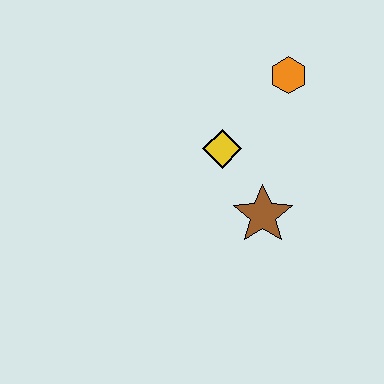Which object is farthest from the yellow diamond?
The orange hexagon is farthest from the yellow diamond.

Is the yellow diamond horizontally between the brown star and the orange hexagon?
No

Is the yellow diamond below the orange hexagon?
Yes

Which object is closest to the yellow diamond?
The brown star is closest to the yellow diamond.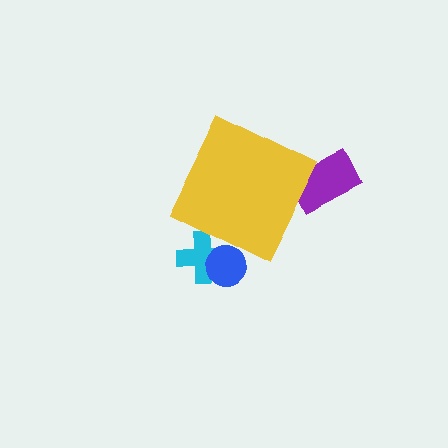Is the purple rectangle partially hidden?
Yes, the purple rectangle is partially hidden behind the yellow diamond.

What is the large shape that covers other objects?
A yellow diamond.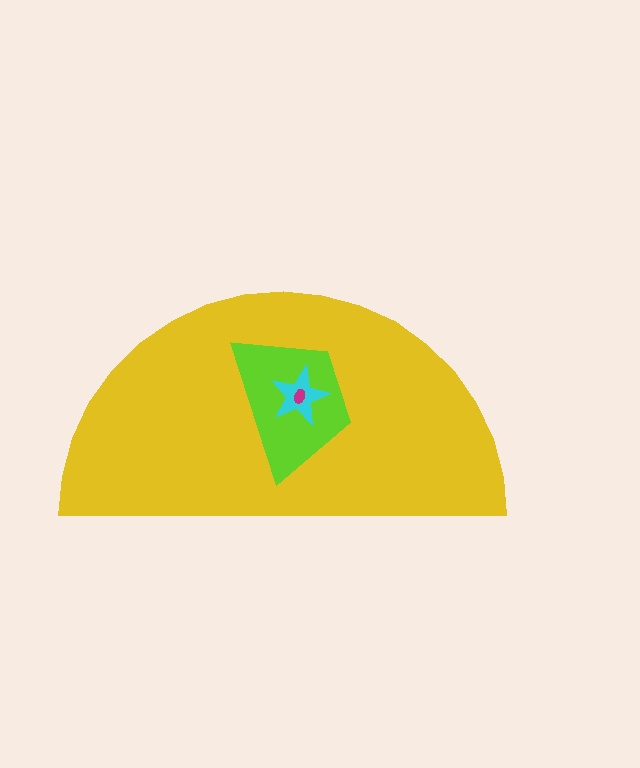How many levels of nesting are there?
4.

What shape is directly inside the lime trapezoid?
The cyan star.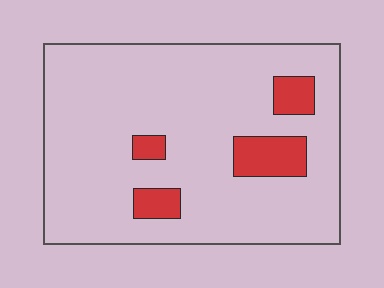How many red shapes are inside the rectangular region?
4.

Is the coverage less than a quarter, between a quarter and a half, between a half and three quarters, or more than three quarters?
Less than a quarter.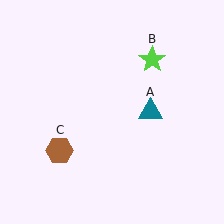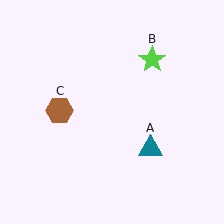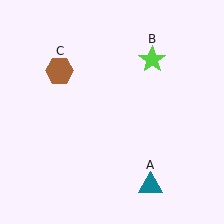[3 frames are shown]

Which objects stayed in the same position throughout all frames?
Lime star (object B) remained stationary.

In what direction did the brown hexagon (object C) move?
The brown hexagon (object C) moved up.